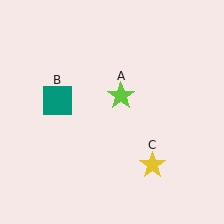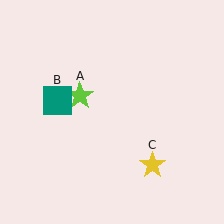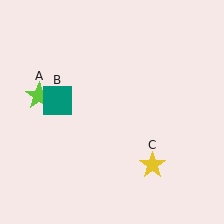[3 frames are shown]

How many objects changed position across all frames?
1 object changed position: lime star (object A).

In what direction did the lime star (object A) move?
The lime star (object A) moved left.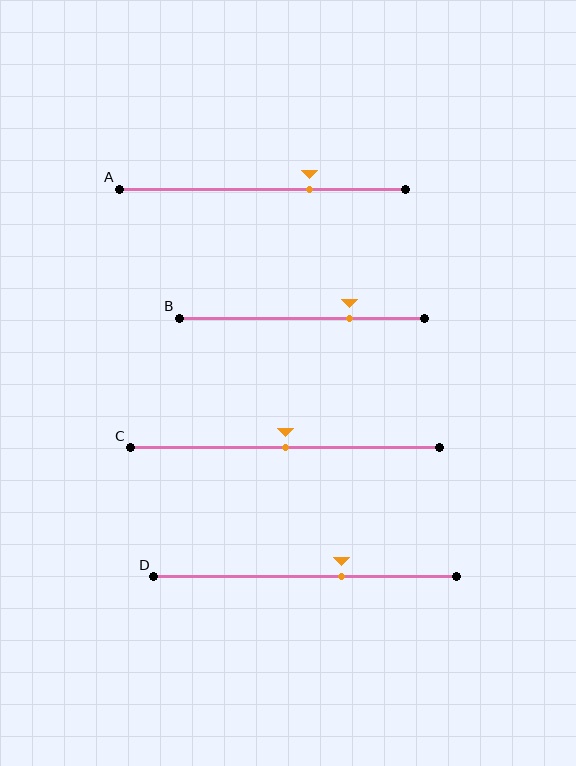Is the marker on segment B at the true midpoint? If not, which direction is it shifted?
No, the marker on segment B is shifted to the right by about 19% of the segment length.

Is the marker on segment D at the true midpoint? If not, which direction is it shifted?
No, the marker on segment D is shifted to the right by about 12% of the segment length.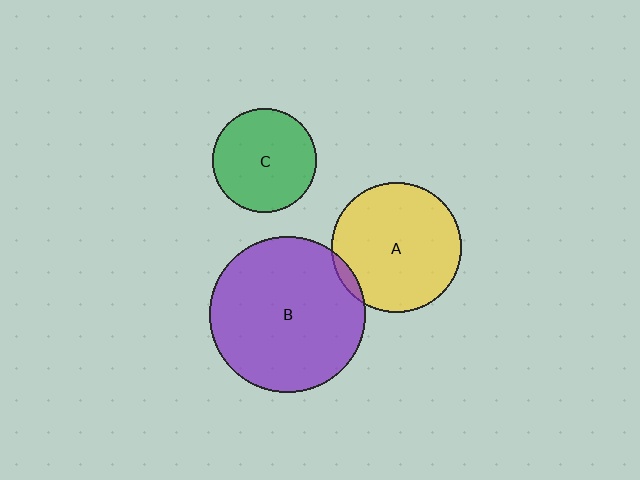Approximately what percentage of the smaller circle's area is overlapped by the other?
Approximately 5%.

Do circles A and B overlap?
Yes.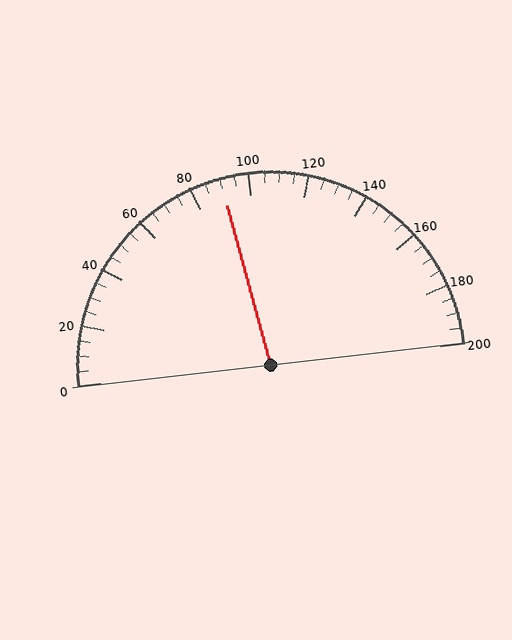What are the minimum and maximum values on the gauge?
The gauge ranges from 0 to 200.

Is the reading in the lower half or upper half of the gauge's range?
The reading is in the lower half of the range (0 to 200).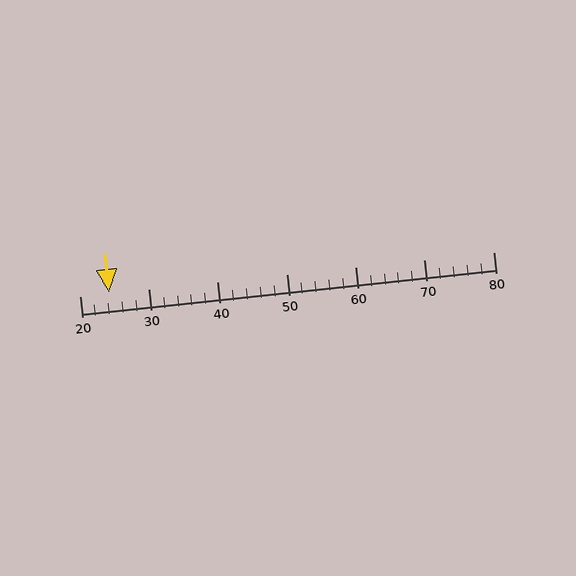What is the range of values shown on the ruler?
The ruler shows values from 20 to 80.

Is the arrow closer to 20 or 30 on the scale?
The arrow is closer to 20.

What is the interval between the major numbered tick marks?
The major tick marks are spaced 10 units apart.